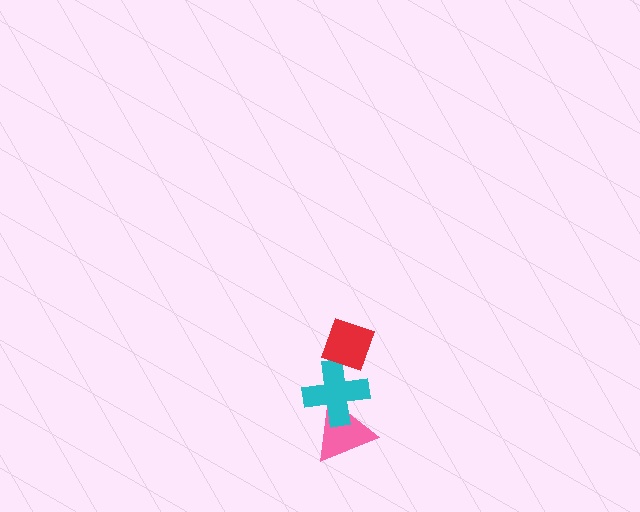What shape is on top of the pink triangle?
The cyan cross is on top of the pink triangle.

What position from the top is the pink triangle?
The pink triangle is 3rd from the top.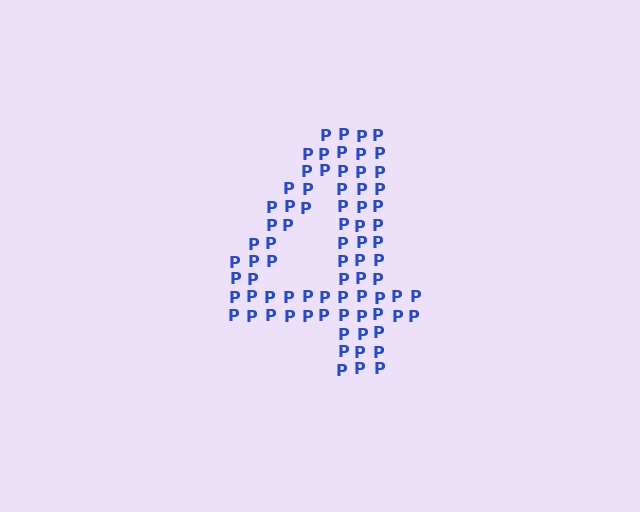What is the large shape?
The large shape is the digit 4.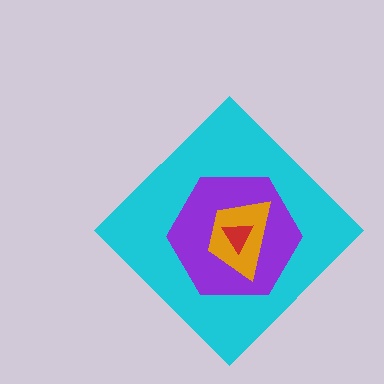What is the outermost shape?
The cyan diamond.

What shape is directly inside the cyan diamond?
The purple hexagon.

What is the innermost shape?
The red triangle.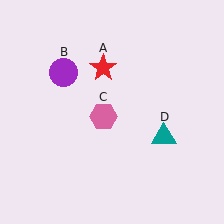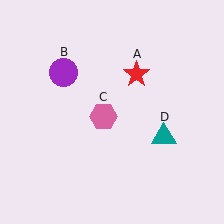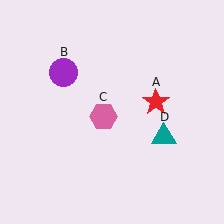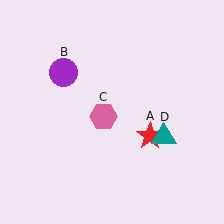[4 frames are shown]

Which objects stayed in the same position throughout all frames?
Purple circle (object B) and pink hexagon (object C) and teal triangle (object D) remained stationary.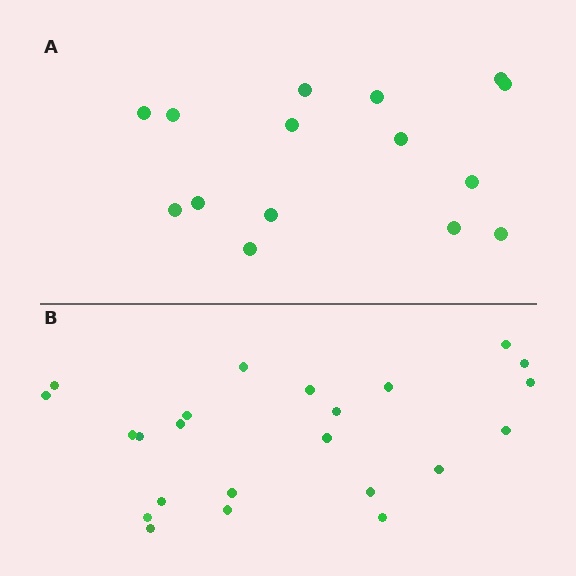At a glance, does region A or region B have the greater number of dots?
Region B (the bottom region) has more dots.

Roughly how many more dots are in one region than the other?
Region B has roughly 8 or so more dots than region A.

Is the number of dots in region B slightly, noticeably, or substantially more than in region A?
Region B has substantially more. The ratio is roughly 1.5 to 1.